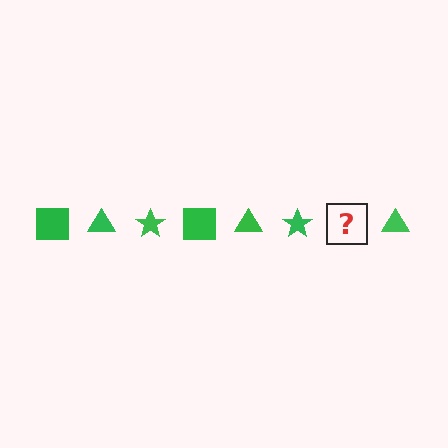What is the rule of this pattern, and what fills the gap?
The rule is that the pattern cycles through square, triangle, star shapes in green. The gap should be filled with a green square.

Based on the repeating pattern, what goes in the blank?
The blank should be a green square.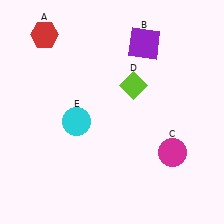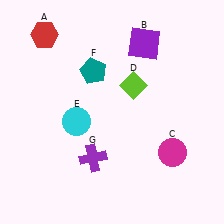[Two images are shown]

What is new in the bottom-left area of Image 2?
A purple cross (G) was added in the bottom-left area of Image 2.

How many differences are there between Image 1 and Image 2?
There are 2 differences between the two images.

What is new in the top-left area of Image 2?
A teal pentagon (F) was added in the top-left area of Image 2.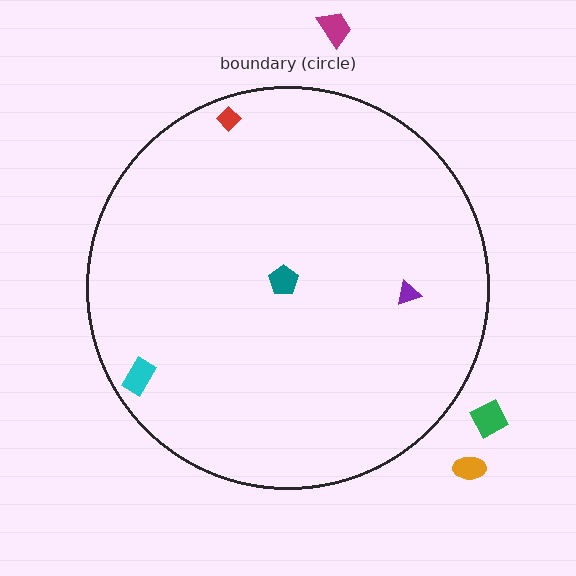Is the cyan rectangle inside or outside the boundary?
Inside.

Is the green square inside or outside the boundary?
Outside.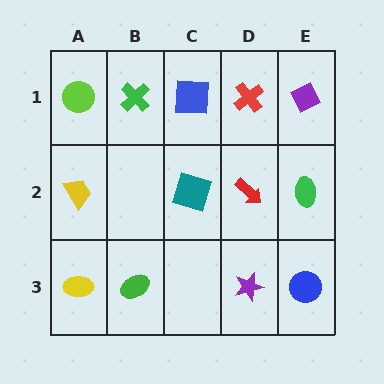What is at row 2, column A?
A yellow trapezoid.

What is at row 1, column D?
A red cross.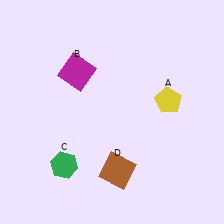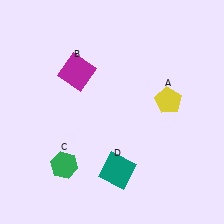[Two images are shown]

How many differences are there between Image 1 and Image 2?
There is 1 difference between the two images.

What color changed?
The square (D) changed from brown in Image 1 to teal in Image 2.